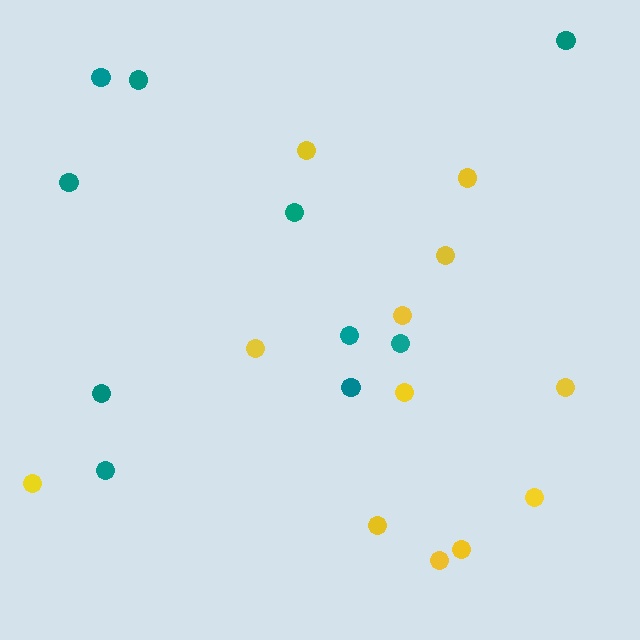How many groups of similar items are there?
There are 2 groups: one group of yellow circles (12) and one group of teal circles (10).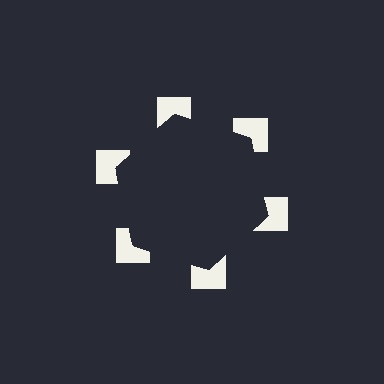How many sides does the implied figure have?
6 sides.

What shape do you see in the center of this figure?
An illusory hexagon — its edges are inferred from the aligned wedge cuts in the notched squares, not physically drawn.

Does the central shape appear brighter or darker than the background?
It typically appears slightly darker than the background, even though no actual brightness change is drawn.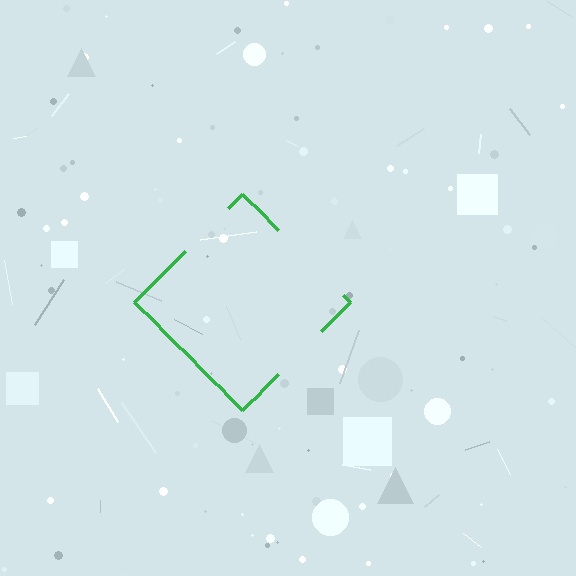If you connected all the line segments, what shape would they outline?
They would outline a diamond.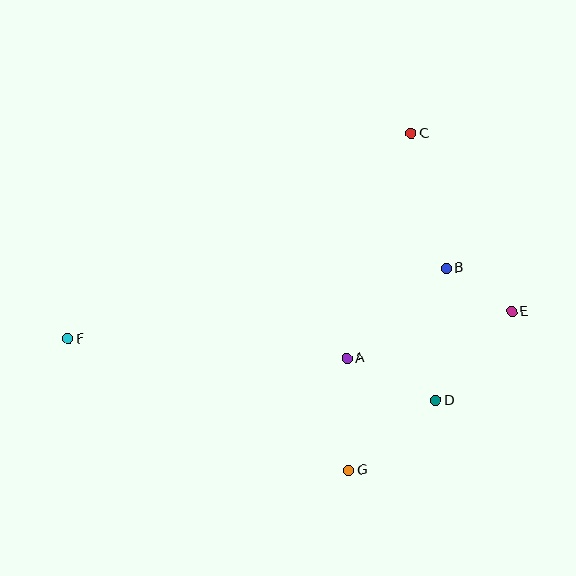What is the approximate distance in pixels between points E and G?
The distance between E and G is approximately 227 pixels.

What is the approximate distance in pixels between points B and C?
The distance between B and C is approximately 140 pixels.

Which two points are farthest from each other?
Points E and F are farthest from each other.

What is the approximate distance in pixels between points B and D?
The distance between B and D is approximately 133 pixels.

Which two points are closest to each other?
Points B and E are closest to each other.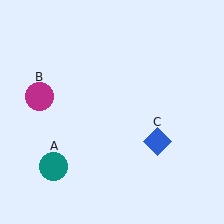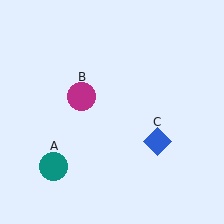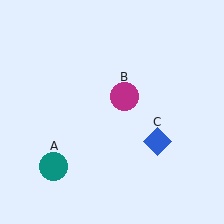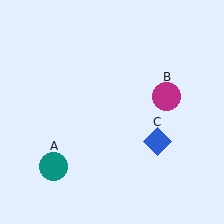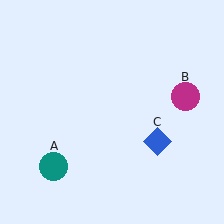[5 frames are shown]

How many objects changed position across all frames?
1 object changed position: magenta circle (object B).